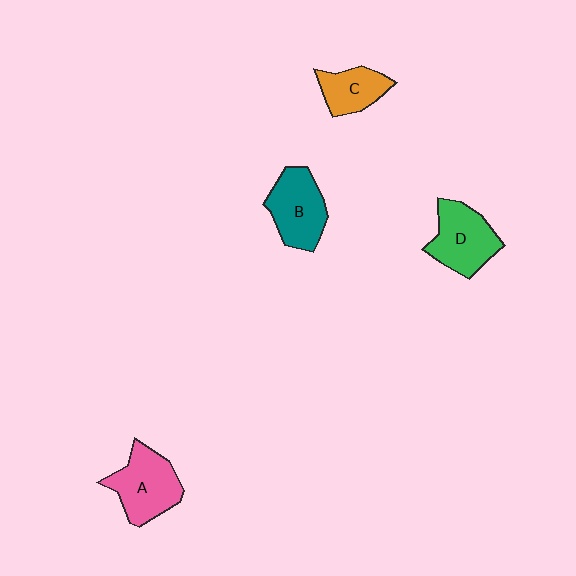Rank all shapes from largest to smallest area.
From largest to smallest: A (pink), D (green), B (teal), C (orange).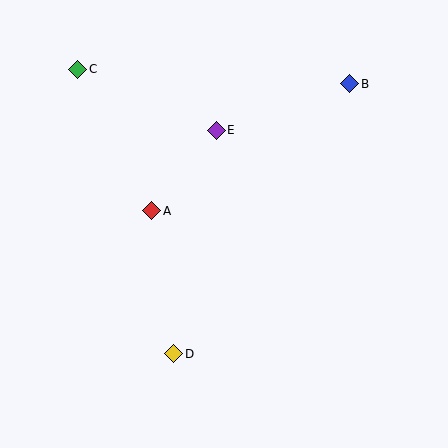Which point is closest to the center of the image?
Point A at (152, 211) is closest to the center.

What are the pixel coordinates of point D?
Point D is at (174, 354).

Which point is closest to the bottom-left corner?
Point D is closest to the bottom-left corner.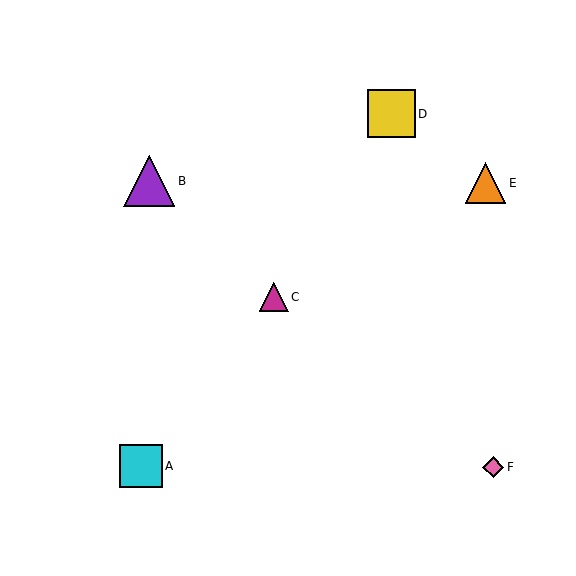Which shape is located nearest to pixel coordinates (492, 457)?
The pink diamond (labeled F) at (493, 467) is nearest to that location.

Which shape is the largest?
The purple triangle (labeled B) is the largest.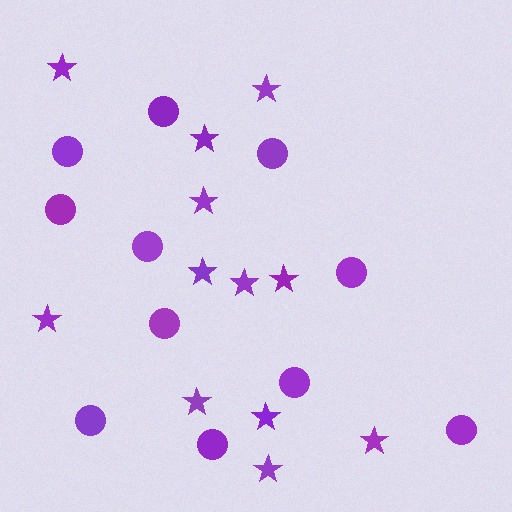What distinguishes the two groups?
There are 2 groups: one group of stars (12) and one group of circles (11).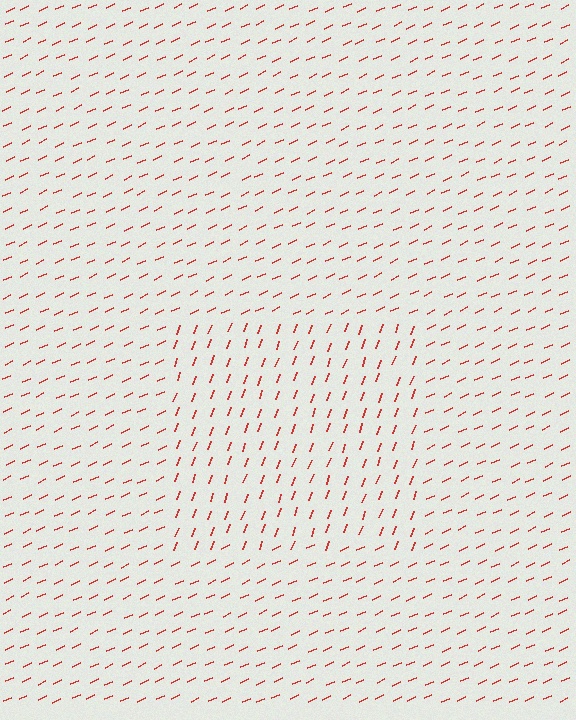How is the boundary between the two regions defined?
The boundary is defined purely by a change in line orientation (approximately 45 degrees difference). All lines are the same color and thickness.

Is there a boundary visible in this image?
Yes, there is a texture boundary formed by a change in line orientation.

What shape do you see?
I see a rectangle.